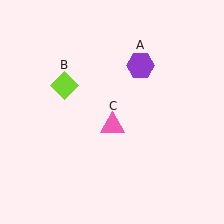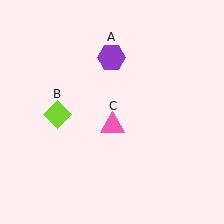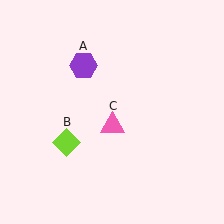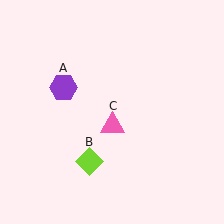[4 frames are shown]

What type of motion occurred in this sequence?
The purple hexagon (object A), lime diamond (object B) rotated counterclockwise around the center of the scene.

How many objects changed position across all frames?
2 objects changed position: purple hexagon (object A), lime diamond (object B).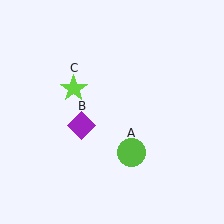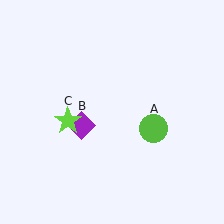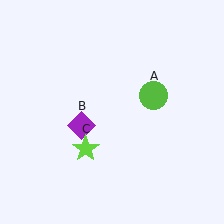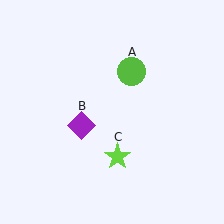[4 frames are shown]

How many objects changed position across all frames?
2 objects changed position: lime circle (object A), lime star (object C).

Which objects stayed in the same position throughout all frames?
Purple diamond (object B) remained stationary.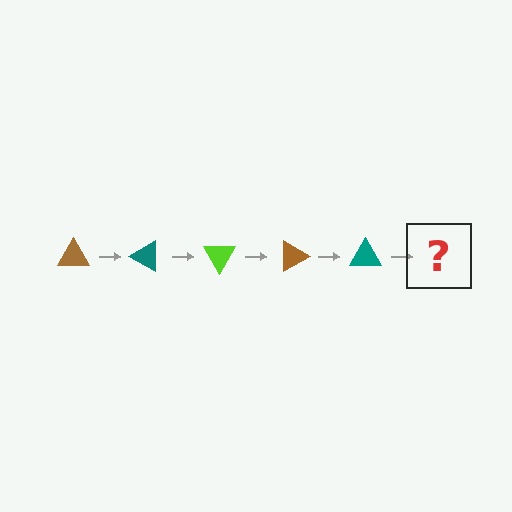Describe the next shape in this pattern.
It should be a lime triangle, rotated 150 degrees from the start.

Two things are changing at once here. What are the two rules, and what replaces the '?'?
The two rules are that it rotates 30 degrees each step and the color cycles through brown, teal, and lime. The '?' should be a lime triangle, rotated 150 degrees from the start.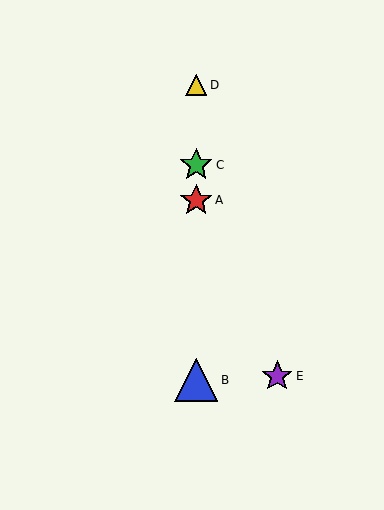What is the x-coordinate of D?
Object D is at x≈196.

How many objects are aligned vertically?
4 objects (A, B, C, D) are aligned vertically.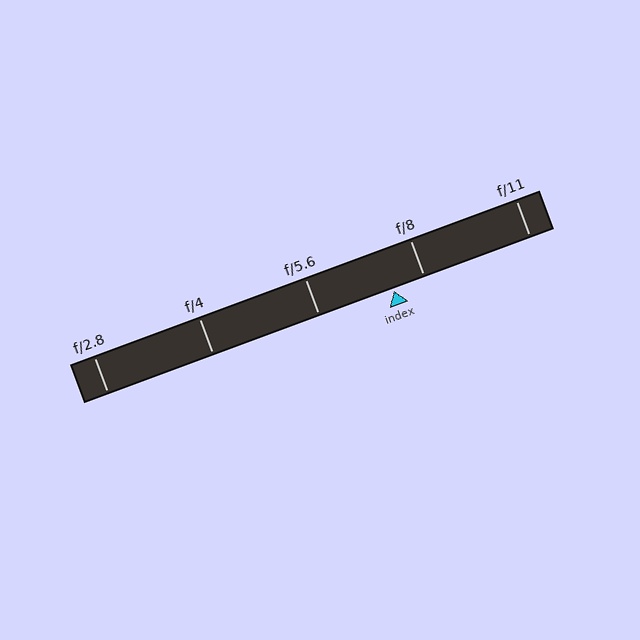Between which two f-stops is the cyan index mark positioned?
The index mark is between f/5.6 and f/8.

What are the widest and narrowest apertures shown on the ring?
The widest aperture shown is f/2.8 and the narrowest is f/11.